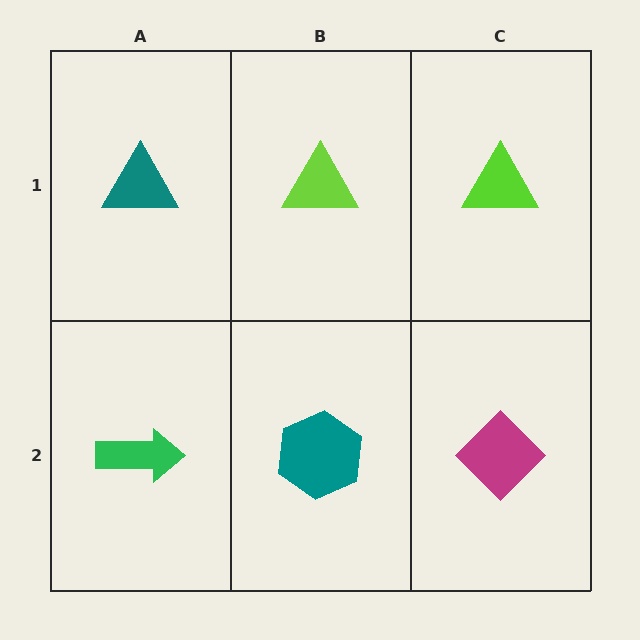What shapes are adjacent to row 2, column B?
A lime triangle (row 1, column B), a green arrow (row 2, column A), a magenta diamond (row 2, column C).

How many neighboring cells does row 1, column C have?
2.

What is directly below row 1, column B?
A teal hexagon.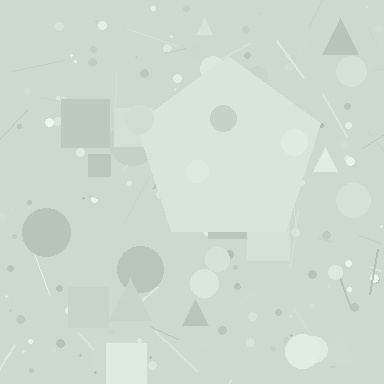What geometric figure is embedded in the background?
A pentagon is embedded in the background.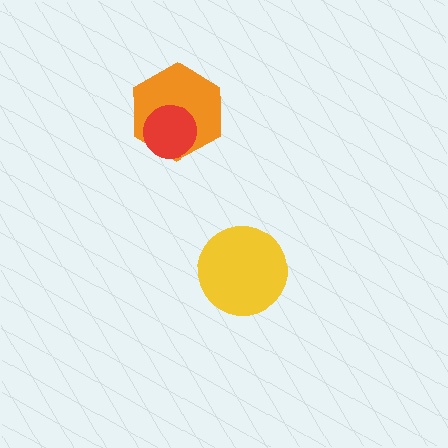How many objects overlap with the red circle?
1 object overlaps with the red circle.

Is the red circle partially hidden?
No, no other shape covers it.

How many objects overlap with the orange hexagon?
1 object overlaps with the orange hexagon.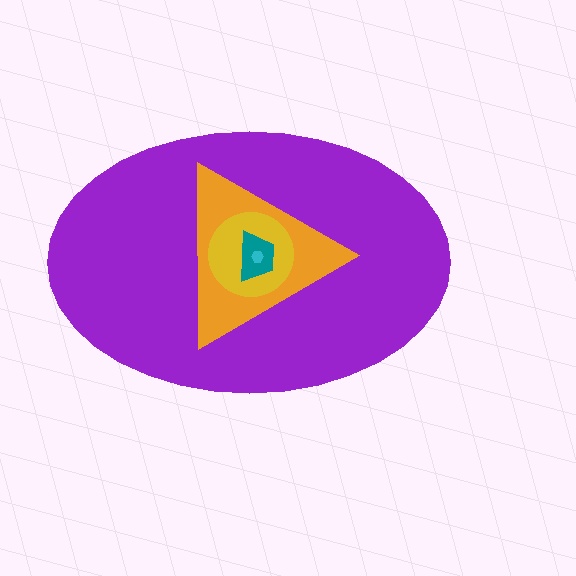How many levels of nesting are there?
5.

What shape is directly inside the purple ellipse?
The orange triangle.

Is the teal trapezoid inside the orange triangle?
Yes.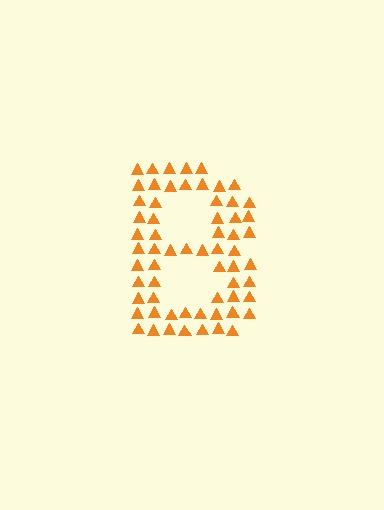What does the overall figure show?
The overall figure shows the letter B.